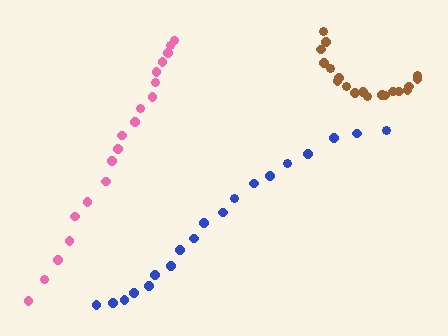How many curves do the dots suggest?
There are 3 distinct paths.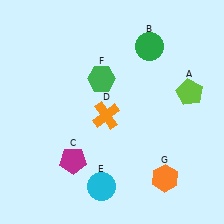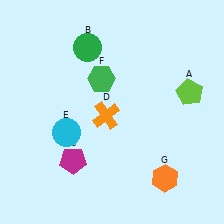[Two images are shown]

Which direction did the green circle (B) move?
The green circle (B) moved left.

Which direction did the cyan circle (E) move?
The cyan circle (E) moved up.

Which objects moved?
The objects that moved are: the green circle (B), the cyan circle (E).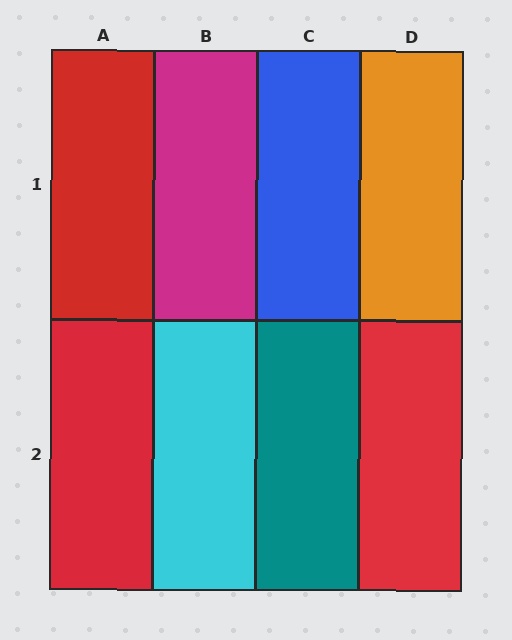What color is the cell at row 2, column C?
Teal.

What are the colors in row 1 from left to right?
Red, magenta, blue, orange.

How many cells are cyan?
1 cell is cyan.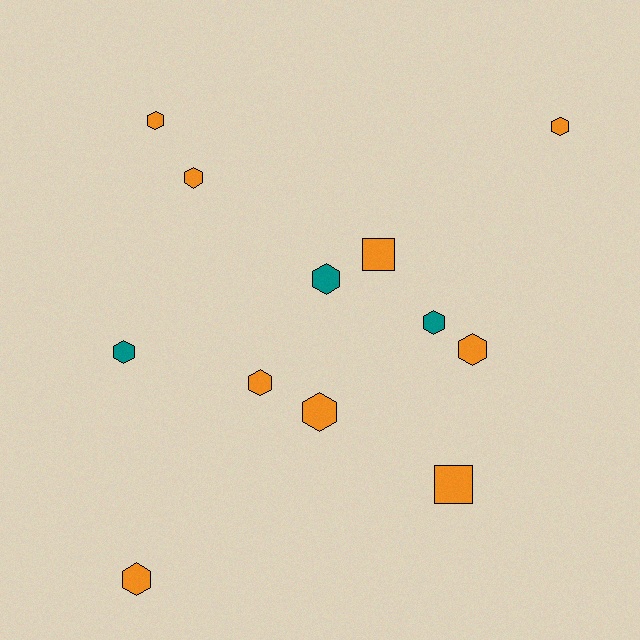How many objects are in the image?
There are 12 objects.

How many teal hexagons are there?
There are 3 teal hexagons.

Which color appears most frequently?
Orange, with 9 objects.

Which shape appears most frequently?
Hexagon, with 10 objects.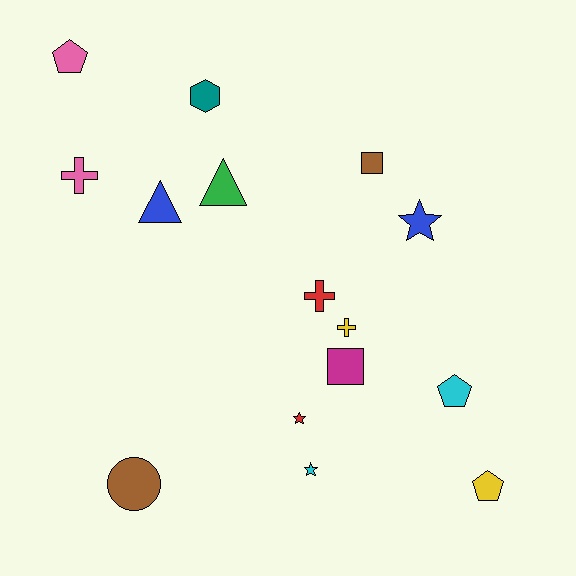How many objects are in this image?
There are 15 objects.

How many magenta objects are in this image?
There is 1 magenta object.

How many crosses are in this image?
There are 3 crosses.